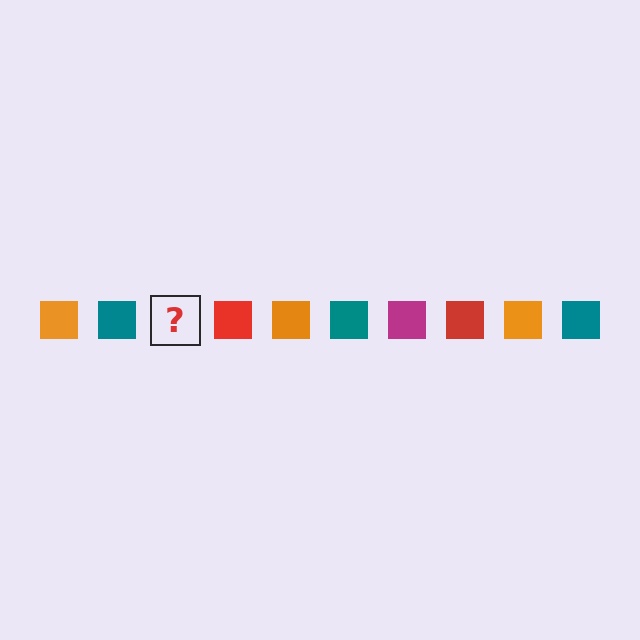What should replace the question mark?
The question mark should be replaced with a magenta square.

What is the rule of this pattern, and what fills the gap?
The rule is that the pattern cycles through orange, teal, magenta, red squares. The gap should be filled with a magenta square.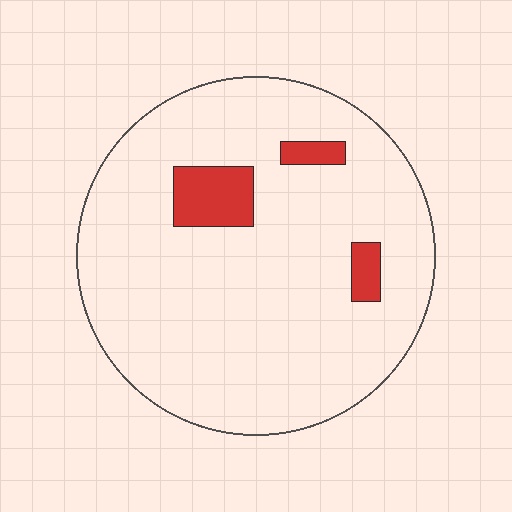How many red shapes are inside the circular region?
3.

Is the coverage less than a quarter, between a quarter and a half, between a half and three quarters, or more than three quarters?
Less than a quarter.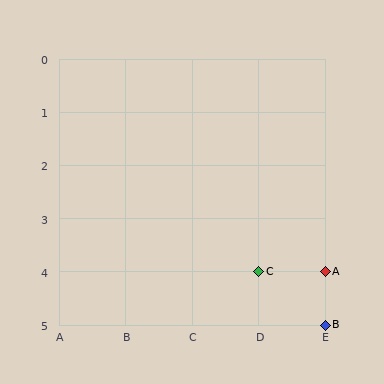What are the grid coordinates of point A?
Point A is at grid coordinates (E, 4).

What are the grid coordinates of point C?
Point C is at grid coordinates (D, 4).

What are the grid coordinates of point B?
Point B is at grid coordinates (E, 5).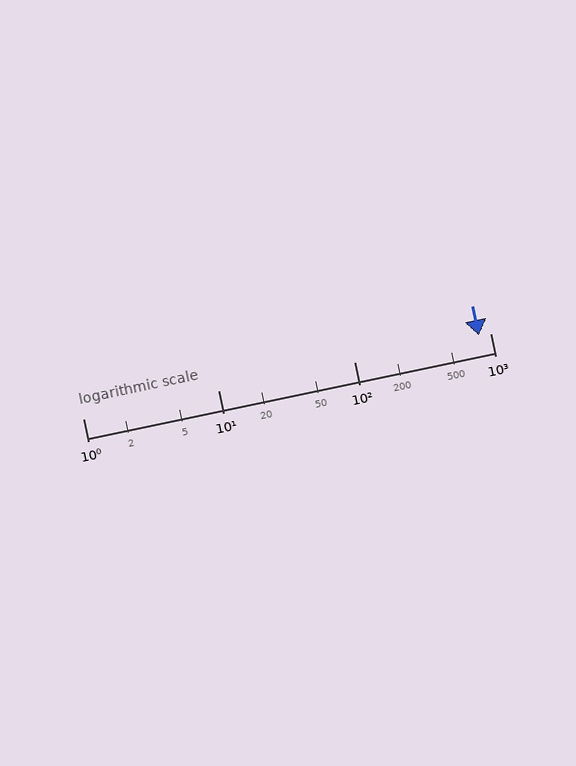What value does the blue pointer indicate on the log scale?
The pointer indicates approximately 820.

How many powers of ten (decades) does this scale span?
The scale spans 3 decades, from 1 to 1000.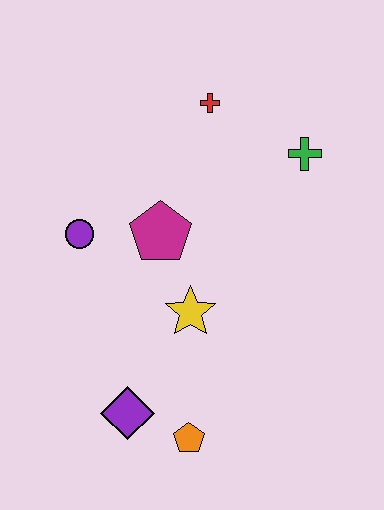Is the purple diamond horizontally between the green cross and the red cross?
No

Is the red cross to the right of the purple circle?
Yes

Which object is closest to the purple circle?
The magenta pentagon is closest to the purple circle.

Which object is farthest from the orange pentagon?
The red cross is farthest from the orange pentagon.